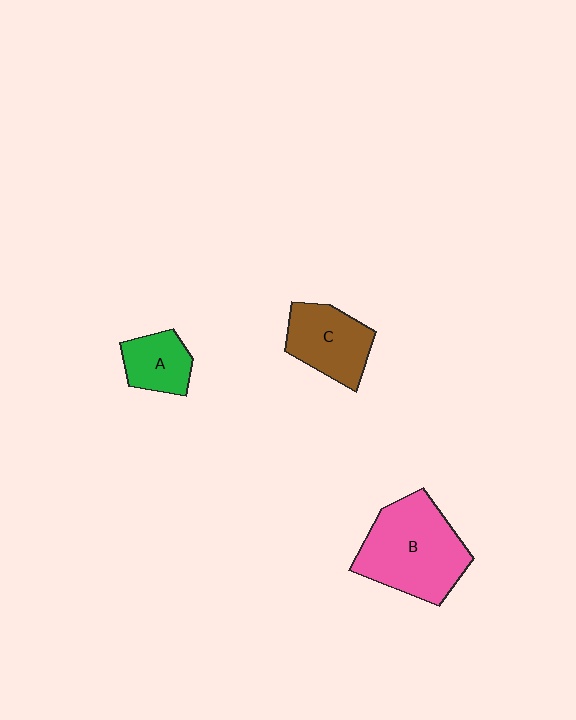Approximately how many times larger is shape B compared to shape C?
Approximately 1.6 times.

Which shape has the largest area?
Shape B (pink).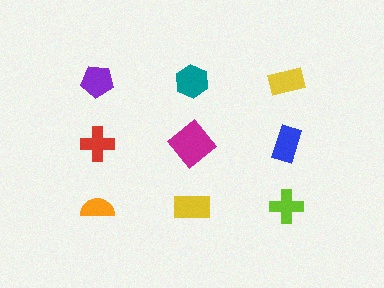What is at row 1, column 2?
A teal hexagon.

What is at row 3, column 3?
A lime cross.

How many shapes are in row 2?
3 shapes.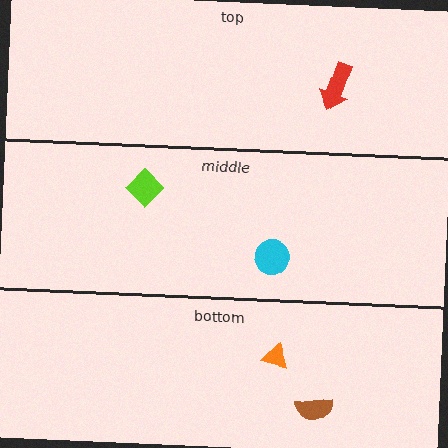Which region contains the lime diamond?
The middle region.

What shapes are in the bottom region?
The orange triangle, the brown semicircle.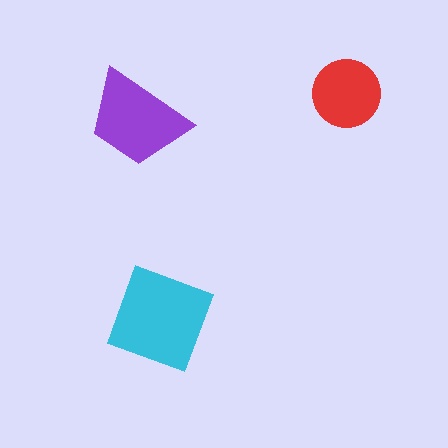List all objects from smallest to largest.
The red circle, the purple trapezoid, the cyan square.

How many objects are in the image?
There are 3 objects in the image.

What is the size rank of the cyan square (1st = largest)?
1st.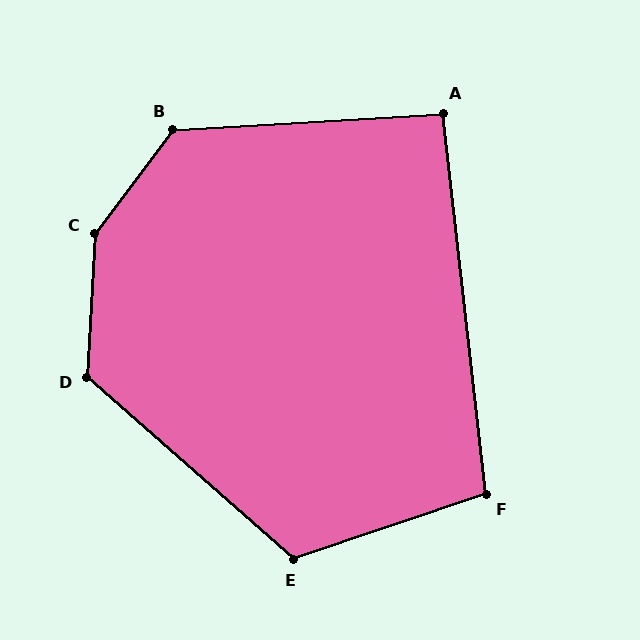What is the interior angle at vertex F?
Approximately 102 degrees (obtuse).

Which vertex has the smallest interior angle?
A, at approximately 93 degrees.